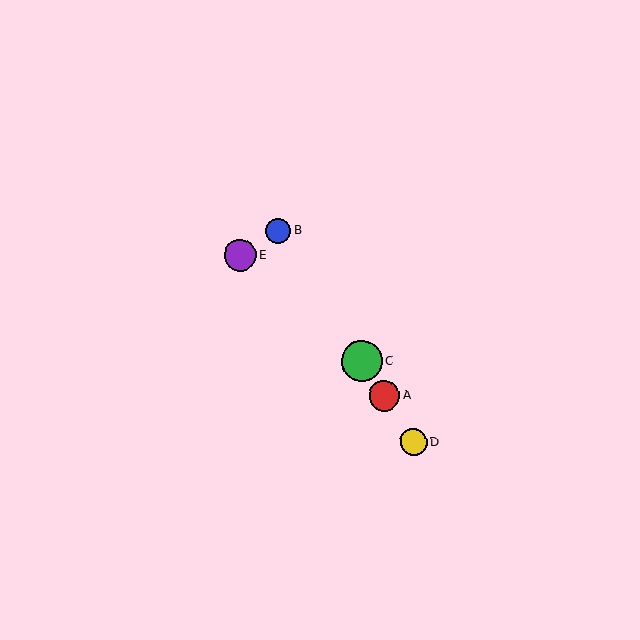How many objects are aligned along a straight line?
4 objects (A, B, C, D) are aligned along a straight line.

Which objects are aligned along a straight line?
Objects A, B, C, D are aligned along a straight line.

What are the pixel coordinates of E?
Object E is at (240, 255).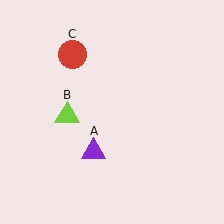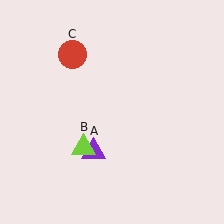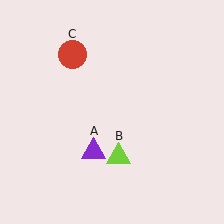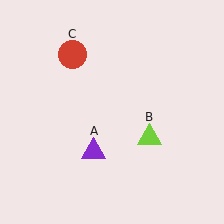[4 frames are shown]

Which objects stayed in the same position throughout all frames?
Purple triangle (object A) and red circle (object C) remained stationary.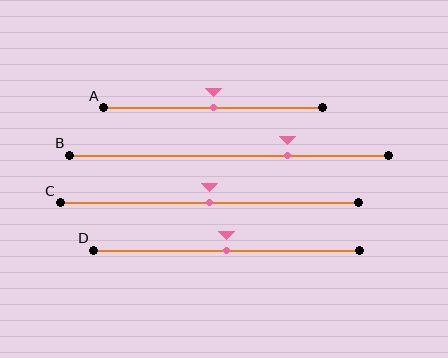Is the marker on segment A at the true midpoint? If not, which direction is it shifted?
Yes, the marker on segment A is at the true midpoint.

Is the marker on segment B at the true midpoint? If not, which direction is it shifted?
No, the marker on segment B is shifted to the right by about 18% of the segment length.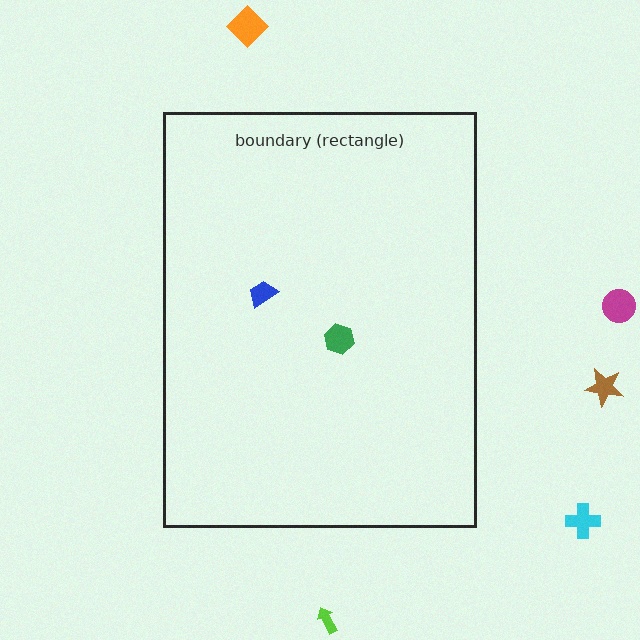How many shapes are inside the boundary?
2 inside, 5 outside.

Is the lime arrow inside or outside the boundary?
Outside.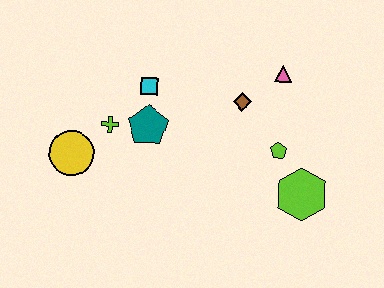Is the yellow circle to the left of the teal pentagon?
Yes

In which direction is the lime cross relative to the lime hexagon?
The lime cross is to the left of the lime hexagon.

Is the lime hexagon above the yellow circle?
No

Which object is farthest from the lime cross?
The lime hexagon is farthest from the lime cross.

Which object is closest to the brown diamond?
The pink triangle is closest to the brown diamond.